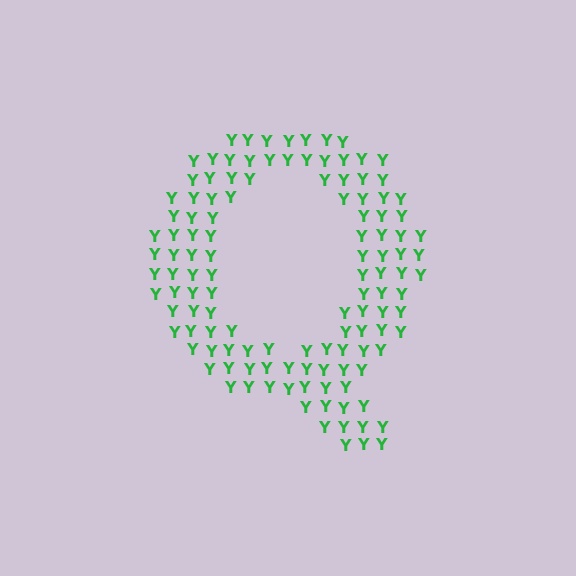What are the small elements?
The small elements are letter Y's.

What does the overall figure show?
The overall figure shows the letter Q.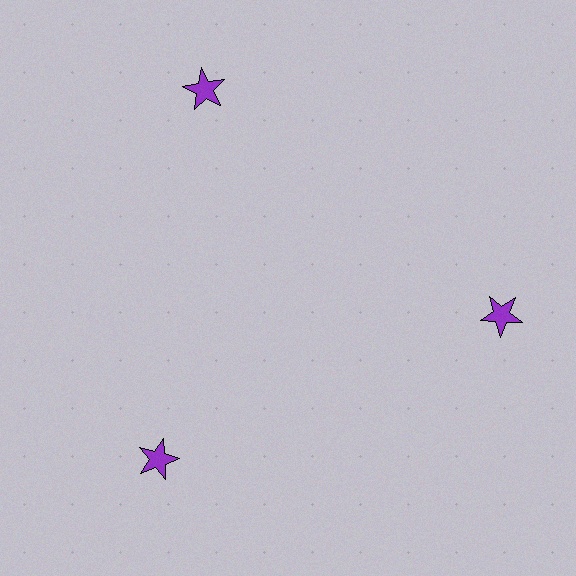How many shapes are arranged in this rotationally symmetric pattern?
There are 3 shapes, arranged in 3 groups of 1.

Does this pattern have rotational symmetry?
Yes, this pattern has 3-fold rotational symmetry. It looks the same after rotating 120 degrees around the center.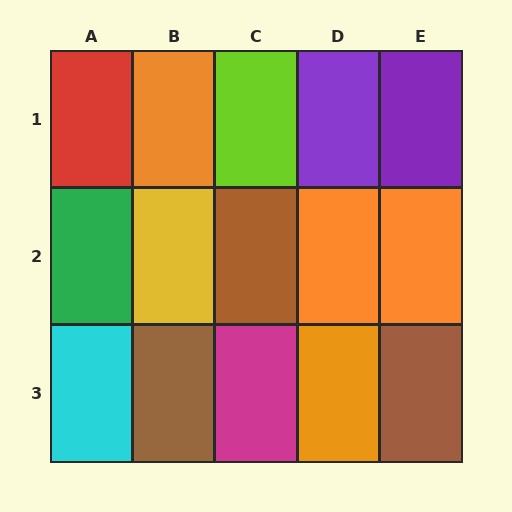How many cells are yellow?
1 cell is yellow.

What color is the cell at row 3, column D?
Orange.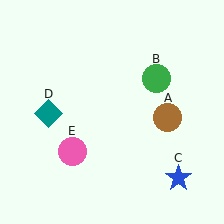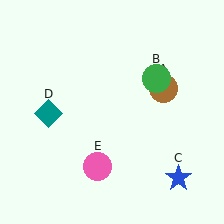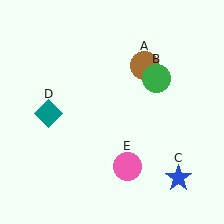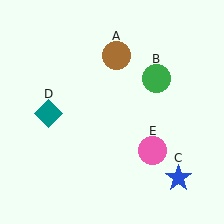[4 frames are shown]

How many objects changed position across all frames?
2 objects changed position: brown circle (object A), pink circle (object E).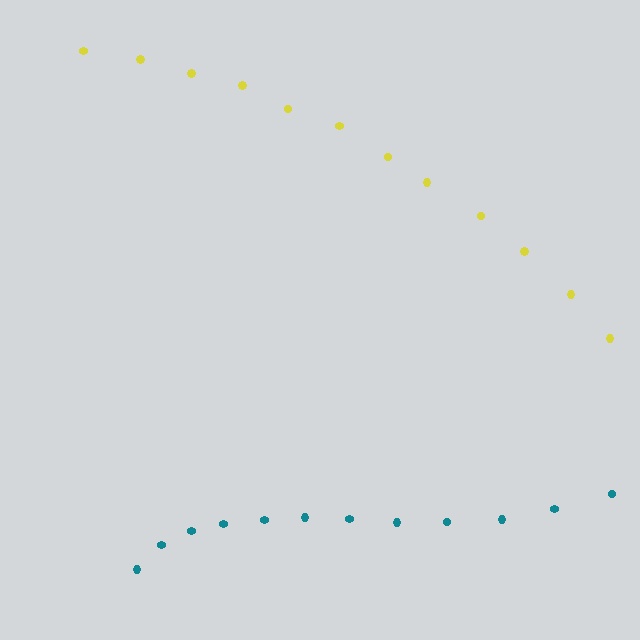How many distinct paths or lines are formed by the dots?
There are 2 distinct paths.